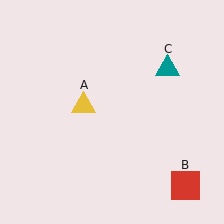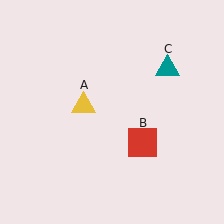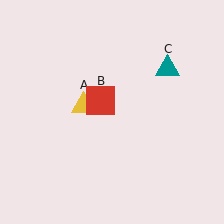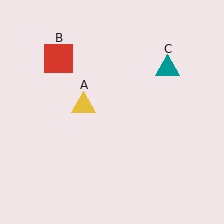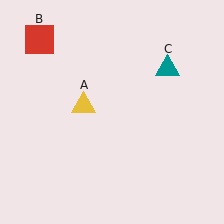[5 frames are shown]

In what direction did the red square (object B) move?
The red square (object B) moved up and to the left.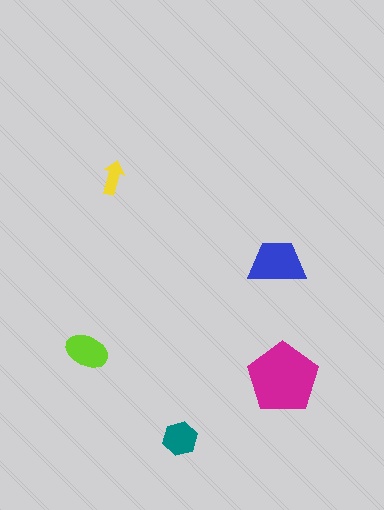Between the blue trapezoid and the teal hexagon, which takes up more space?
The blue trapezoid.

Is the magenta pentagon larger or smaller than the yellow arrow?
Larger.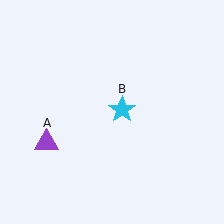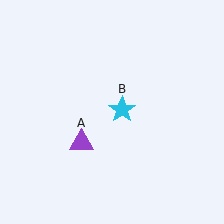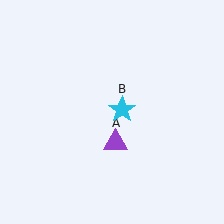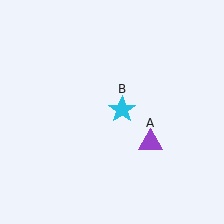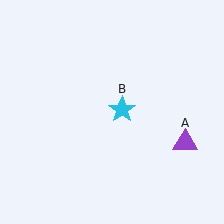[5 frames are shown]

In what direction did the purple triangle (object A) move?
The purple triangle (object A) moved right.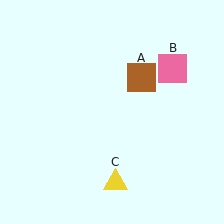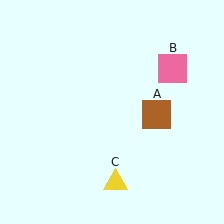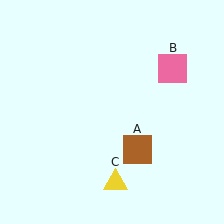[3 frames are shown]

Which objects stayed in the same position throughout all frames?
Pink square (object B) and yellow triangle (object C) remained stationary.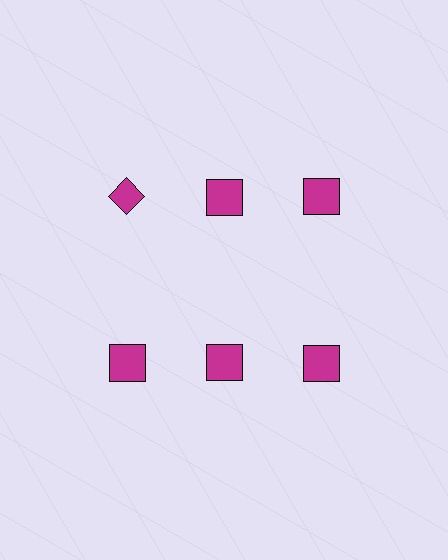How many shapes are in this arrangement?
There are 6 shapes arranged in a grid pattern.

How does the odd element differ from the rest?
It has a different shape: diamond instead of square.